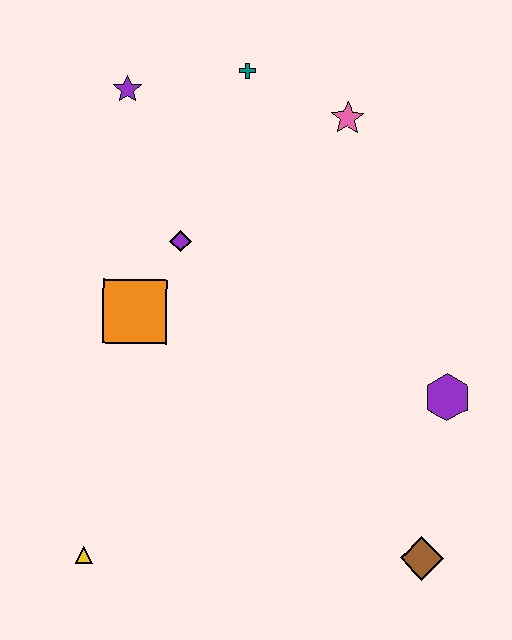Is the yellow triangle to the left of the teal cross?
Yes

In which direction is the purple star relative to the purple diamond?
The purple star is above the purple diamond.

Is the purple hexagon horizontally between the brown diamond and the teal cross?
No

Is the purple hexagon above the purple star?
No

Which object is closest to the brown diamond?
The purple hexagon is closest to the brown diamond.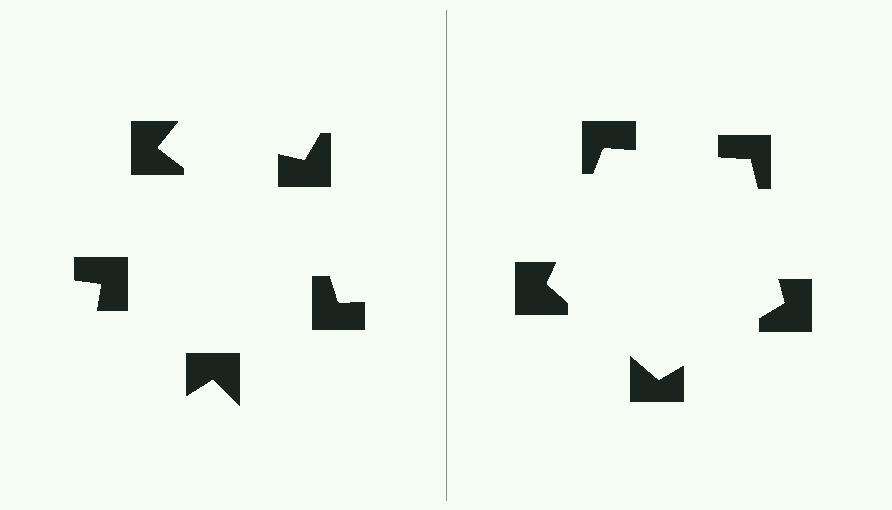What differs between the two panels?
The notched squares are positioned identically on both sides; only the wedge orientations differ. On the right they align to a pentagon; on the left they are misaligned.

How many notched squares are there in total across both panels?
10 — 5 on each side.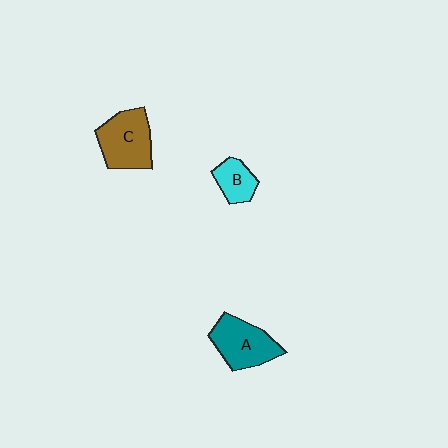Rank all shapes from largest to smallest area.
From largest to smallest: C (brown), A (teal), B (cyan).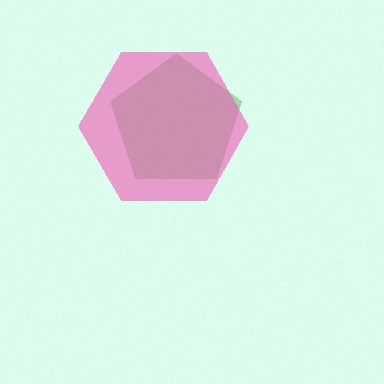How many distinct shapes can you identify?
There are 2 distinct shapes: a green pentagon, a pink hexagon.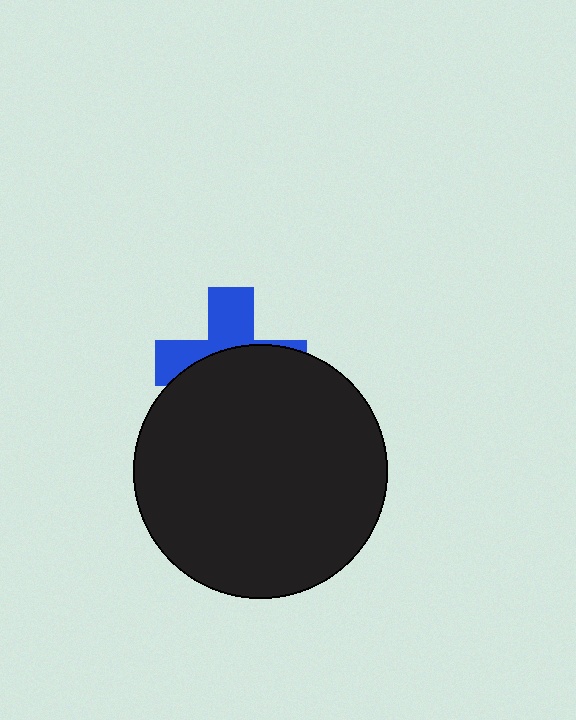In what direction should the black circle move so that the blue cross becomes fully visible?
The black circle should move down. That is the shortest direction to clear the overlap and leave the blue cross fully visible.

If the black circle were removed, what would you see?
You would see the complete blue cross.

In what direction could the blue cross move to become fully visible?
The blue cross could move up. That would shift it out from behind the black circle entirely.